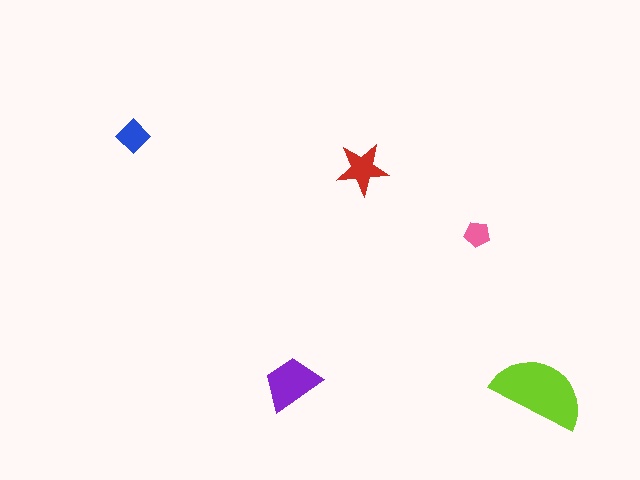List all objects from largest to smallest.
The lime semicircle, the purple trapezoid, the red star, the blue diamond, the pink pentagon.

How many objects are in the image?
There are 5 objects in the image.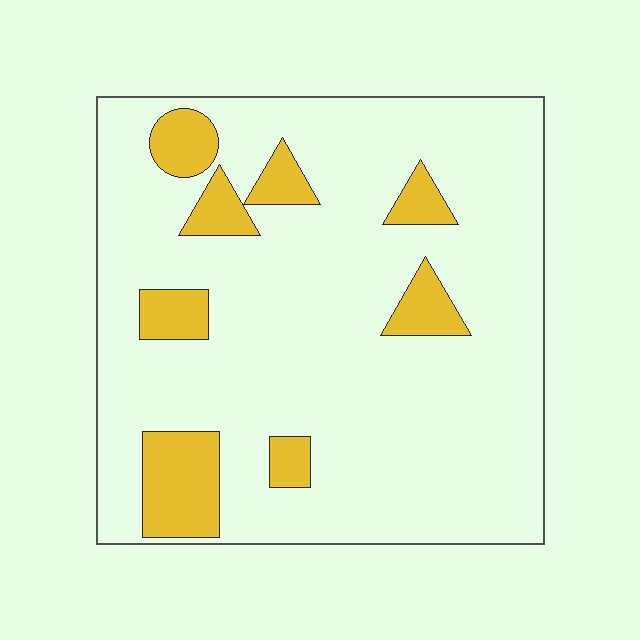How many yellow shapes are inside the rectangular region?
8.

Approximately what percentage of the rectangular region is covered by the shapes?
Approximately 15%.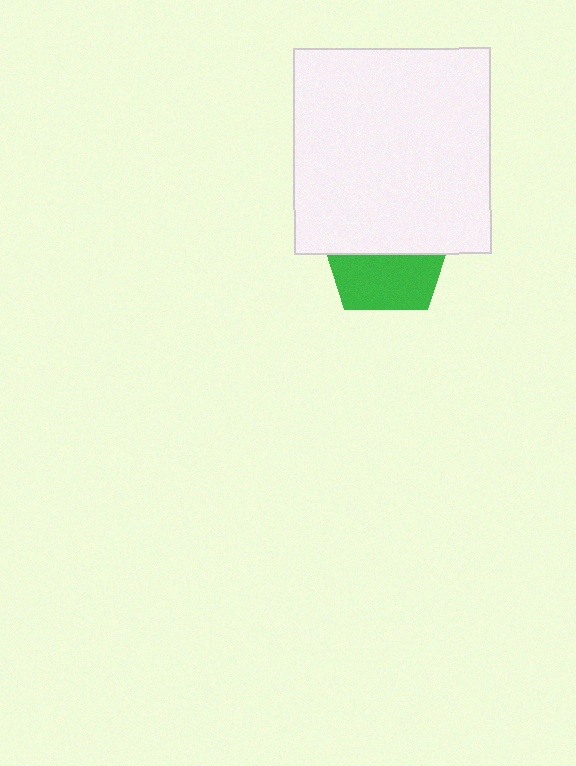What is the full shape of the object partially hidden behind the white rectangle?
The partially hidden object is a green pentagon.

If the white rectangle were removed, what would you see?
You would see the complete green pentagon.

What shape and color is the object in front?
The object in front is a white rectangle.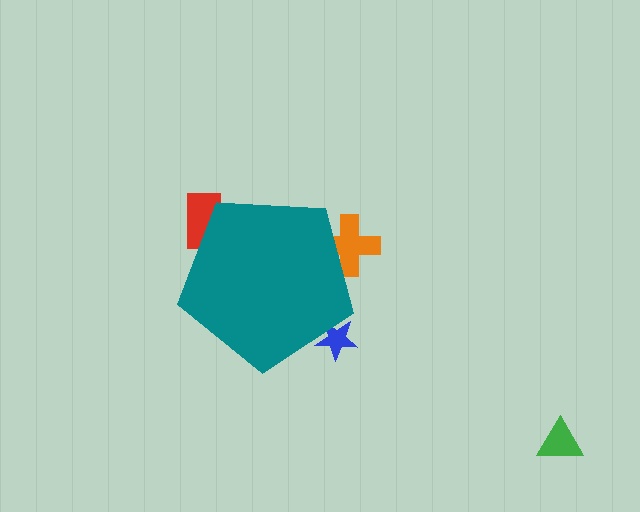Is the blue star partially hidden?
Yes, the blue star is partially hidden behind the teal pentagon.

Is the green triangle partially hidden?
No, the green triangle is fully visible.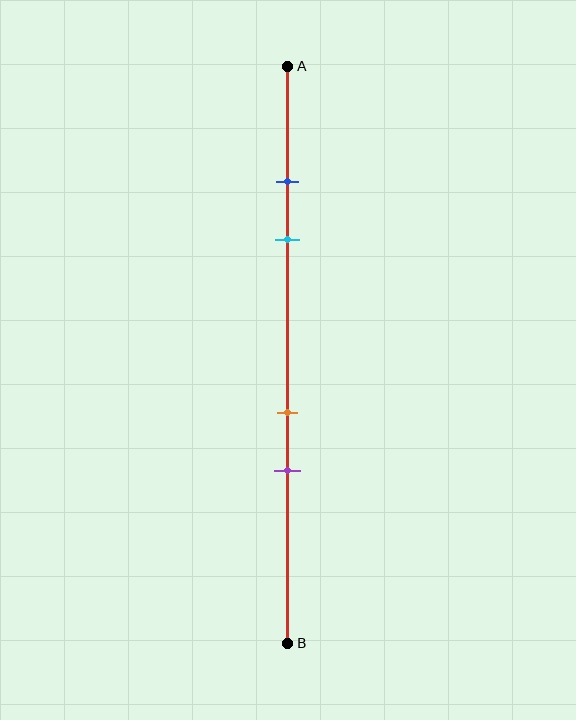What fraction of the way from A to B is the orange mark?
The orange mark is approximately 60% (0.6) of the way from A to B.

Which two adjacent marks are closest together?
The blue and cyan marks are the closest adjacent pair.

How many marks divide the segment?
There are 4 marks dividing the segment.